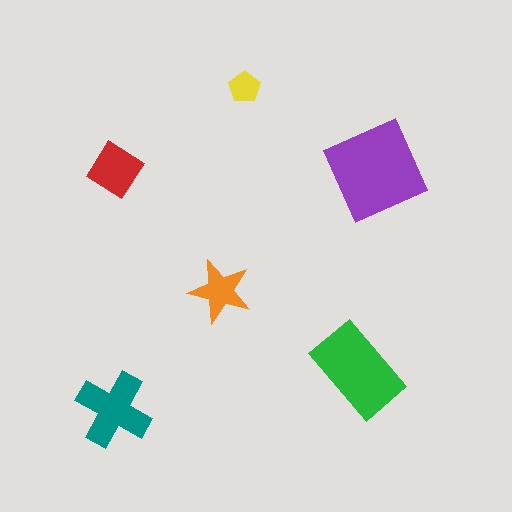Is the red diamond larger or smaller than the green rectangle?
Smaller.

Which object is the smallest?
The yellow pentagon.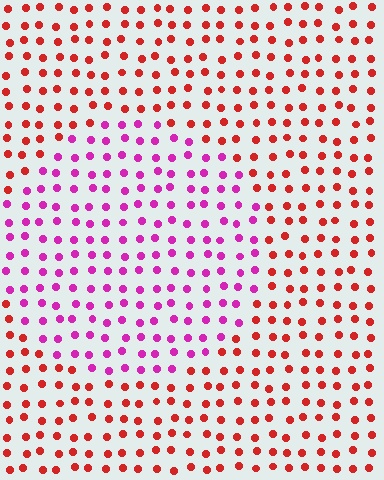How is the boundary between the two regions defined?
The boundary is defined purely by a slight shift in hue (about 49 degrees). Spacing, size, and orientation are identical on both sides.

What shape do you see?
I see a circle.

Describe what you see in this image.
The image is filled with small red elements in a uniform arrangement. A circle-shaped region is visible where the elements are tinted to a slightly different hue, forming a subtle color boundary.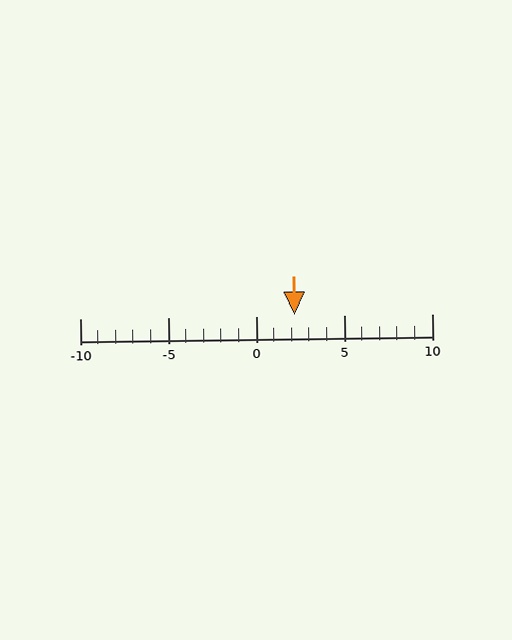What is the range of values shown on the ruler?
The ruler shows values from -10 to 10.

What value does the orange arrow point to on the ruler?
The orange arrow points to approximately 2.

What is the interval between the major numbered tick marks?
The major tick marks are spaced 5 units apart.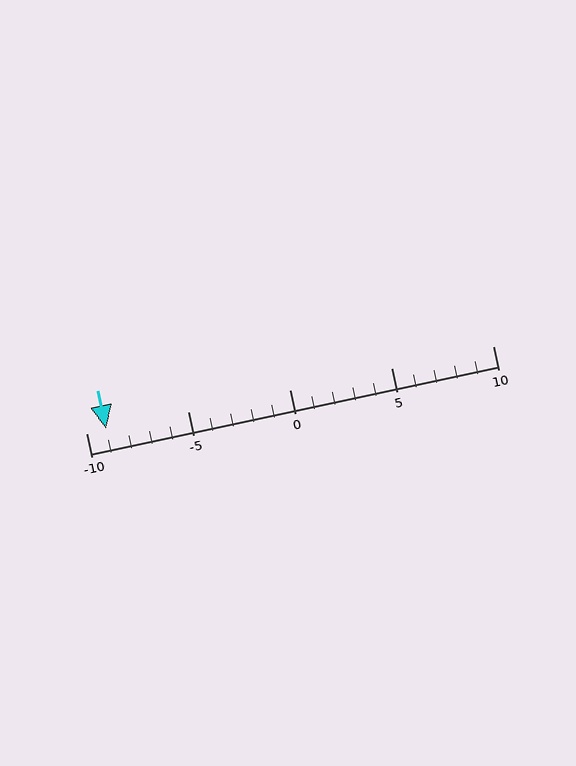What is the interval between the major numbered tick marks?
The major tick marks are spaced 5 units apart.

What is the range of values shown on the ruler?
The ruler shows values from -10 to 10.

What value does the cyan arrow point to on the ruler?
The cyan arrow points to approximately -9.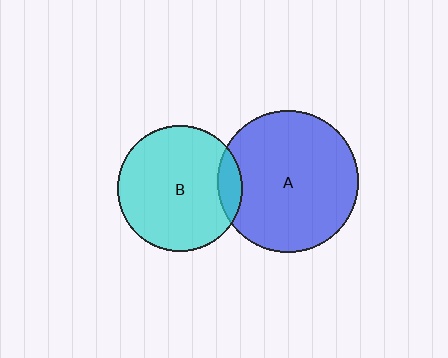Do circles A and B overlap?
Yes.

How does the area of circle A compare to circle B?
Approximately 1.3 times.